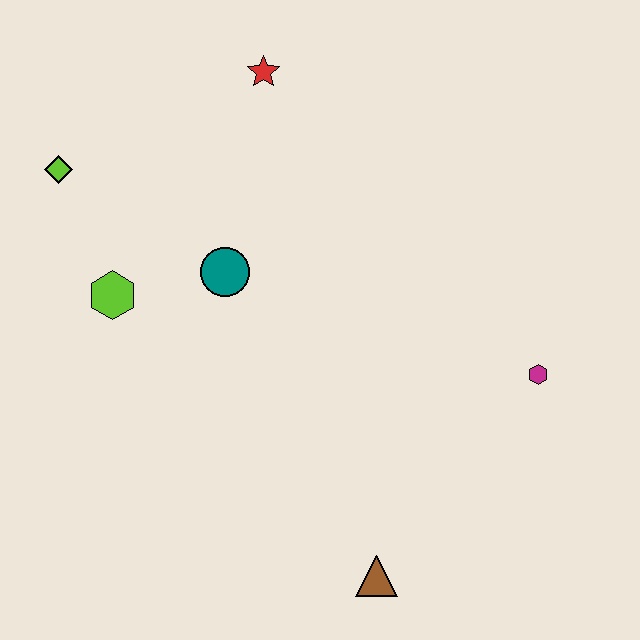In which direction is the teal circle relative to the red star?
The teal circle is below the red star.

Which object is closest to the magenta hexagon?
The brown triangle is closest to the magenta hexagon.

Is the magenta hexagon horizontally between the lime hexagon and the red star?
No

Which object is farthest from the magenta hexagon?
The lime diamond is farthest from the magenta hexagon.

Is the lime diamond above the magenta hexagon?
Yes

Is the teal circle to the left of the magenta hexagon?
Yes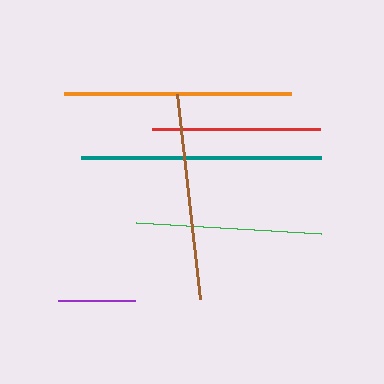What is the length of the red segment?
The red segment is approximately 169 pixels long.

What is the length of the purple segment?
The purple segment is approximately 77 pixels long.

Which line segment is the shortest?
The purple line is the shortest at approximately 77 pixels.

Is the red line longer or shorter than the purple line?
The red line is longer than the purple line.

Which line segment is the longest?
The teal line is the longest at approximately 240 pixels.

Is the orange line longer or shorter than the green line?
The orange line is longer than the green line.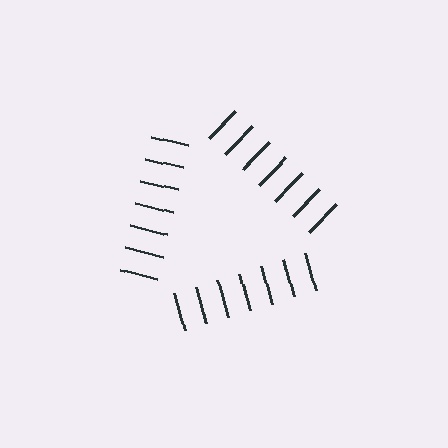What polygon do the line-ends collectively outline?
An illusory triangle — the line segments terminate on its edges but no continuous stroke is drawn.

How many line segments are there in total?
21 — 7 along each of the 3 edges.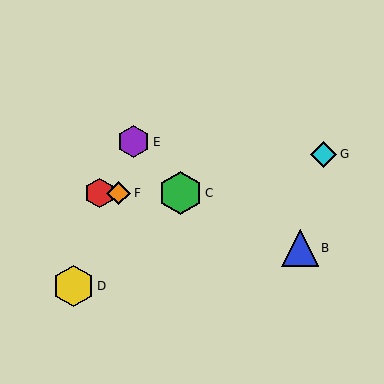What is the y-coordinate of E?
Object E is at y≈142.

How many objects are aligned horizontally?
3 objects (A, C, F) are aligned horizontally.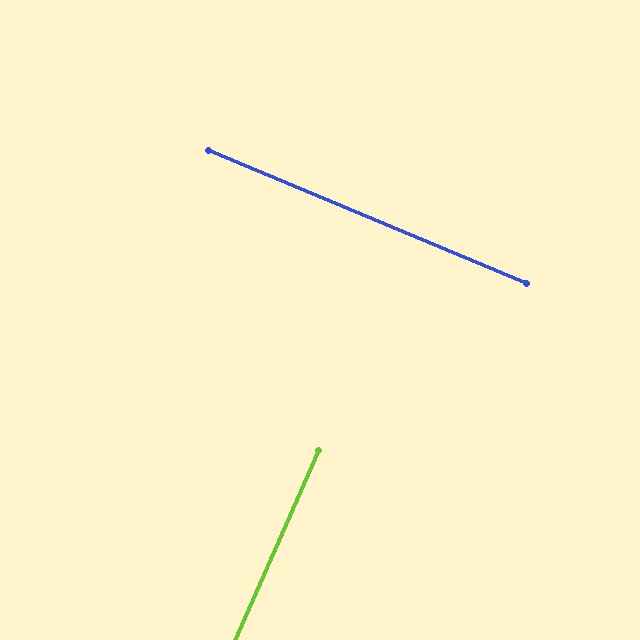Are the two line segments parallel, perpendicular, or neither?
Perpendicular — they meet at approximately 89°.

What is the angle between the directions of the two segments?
Approximately 89 degrees.